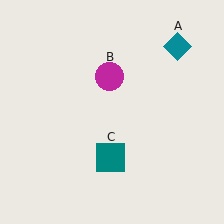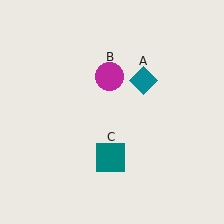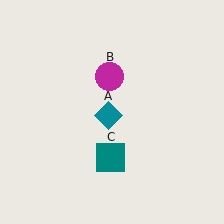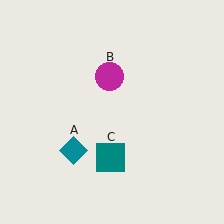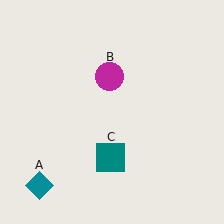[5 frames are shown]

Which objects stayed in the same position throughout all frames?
Magenta circle (object B) and teal square (object C) remained stationary.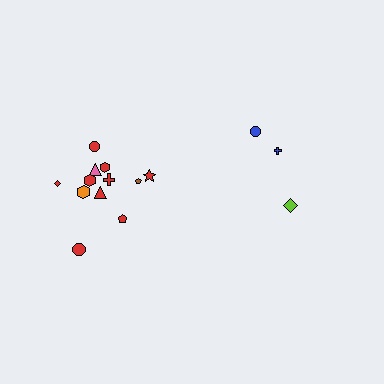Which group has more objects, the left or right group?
The left group.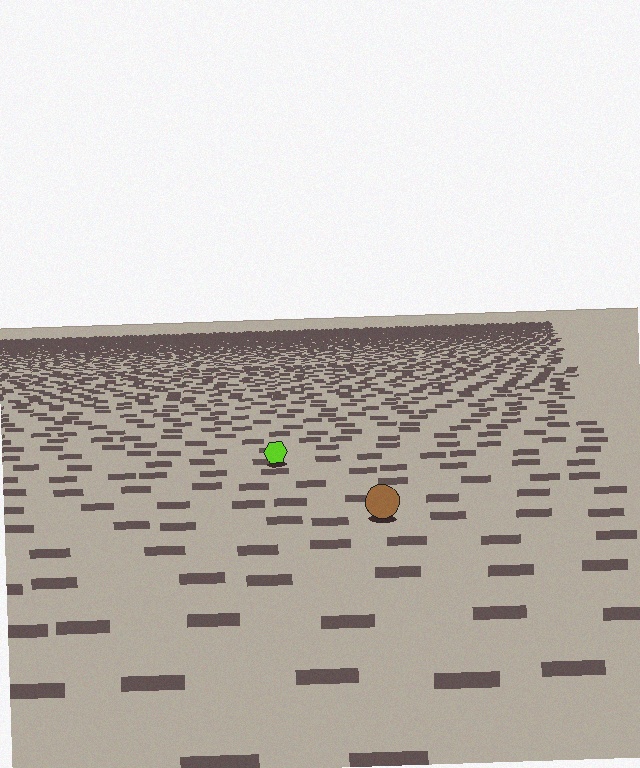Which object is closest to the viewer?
The brown circle is closest. The texture marks near it are larger and more spread out.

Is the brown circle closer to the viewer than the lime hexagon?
Yes. The brown circle is closer — you can tell from the texture gradient: the ground texture is coarser near it.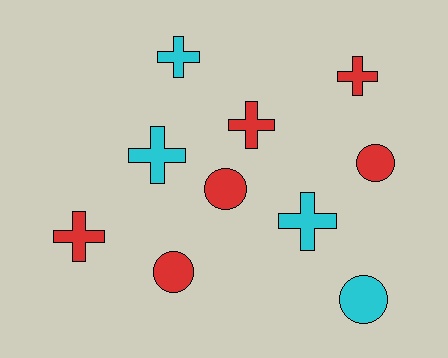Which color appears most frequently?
Red, with 6 objects.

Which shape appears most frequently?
Cross, with 6 objects.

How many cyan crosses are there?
There are 3 cyan crosses.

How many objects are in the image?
There are 10 objects.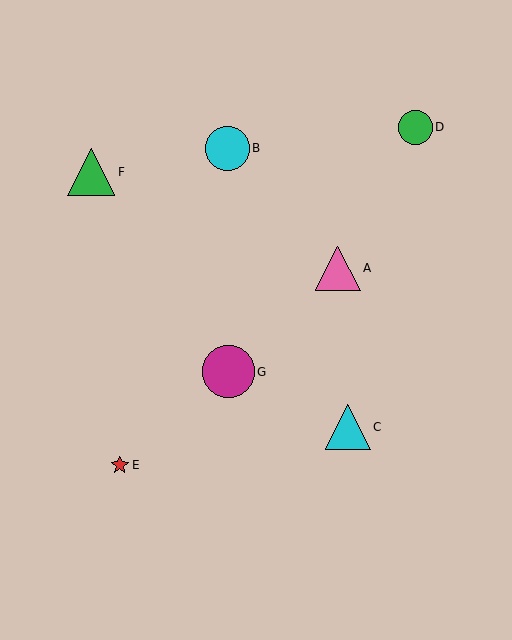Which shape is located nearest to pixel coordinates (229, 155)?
The cyan circle (labeled B) at (227, 148) is nearest to that location.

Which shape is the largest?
The magenta circle (labeled G) is the largest.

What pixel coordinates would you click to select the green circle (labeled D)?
Click at (416, 127) to select the green circle D.